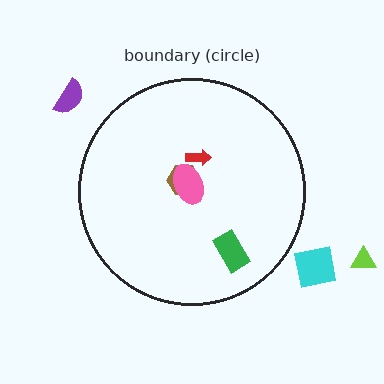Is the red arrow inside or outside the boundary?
Inside.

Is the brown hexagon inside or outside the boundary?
Inside.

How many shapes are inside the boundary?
4 inside, 3 outside.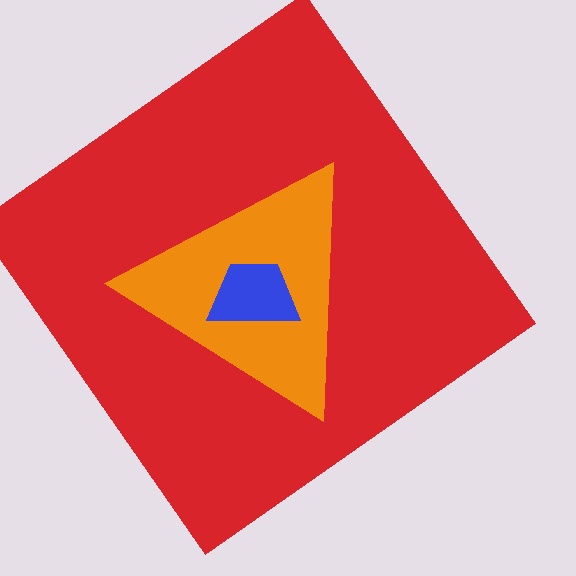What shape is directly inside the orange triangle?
The blue trapezoid.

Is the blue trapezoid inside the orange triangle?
Yes.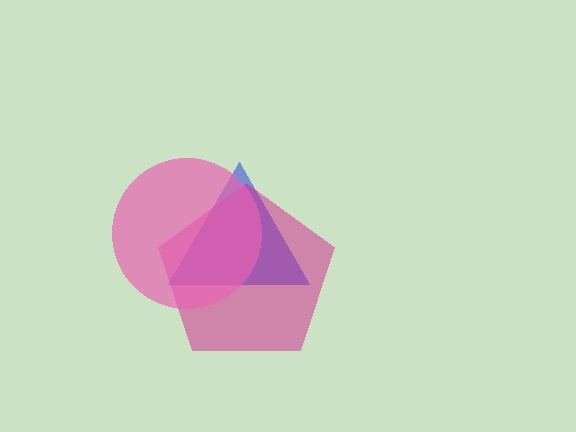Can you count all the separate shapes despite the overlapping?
Yes, there are 3 separate shapes.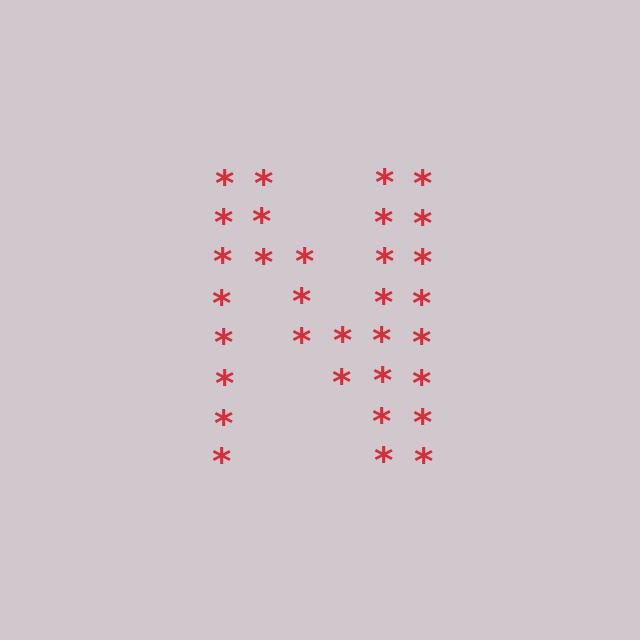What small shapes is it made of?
It is made of small asterisks.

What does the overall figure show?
The overall figure shows the letter N.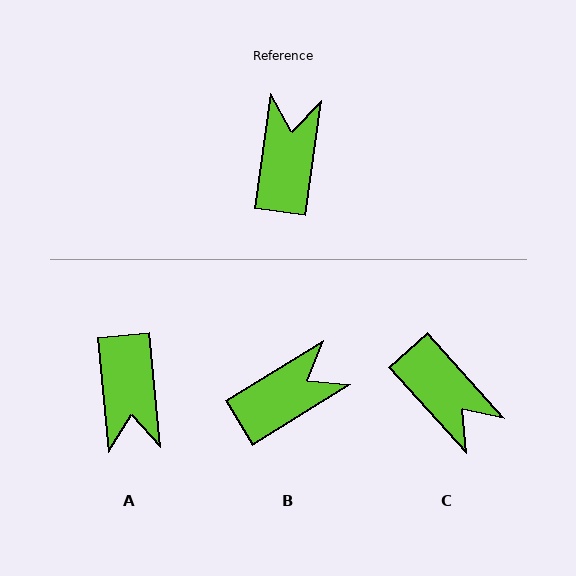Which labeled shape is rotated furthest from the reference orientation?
A, about 167 degrees away.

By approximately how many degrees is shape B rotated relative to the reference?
Approximately 51 degrees clockwise.